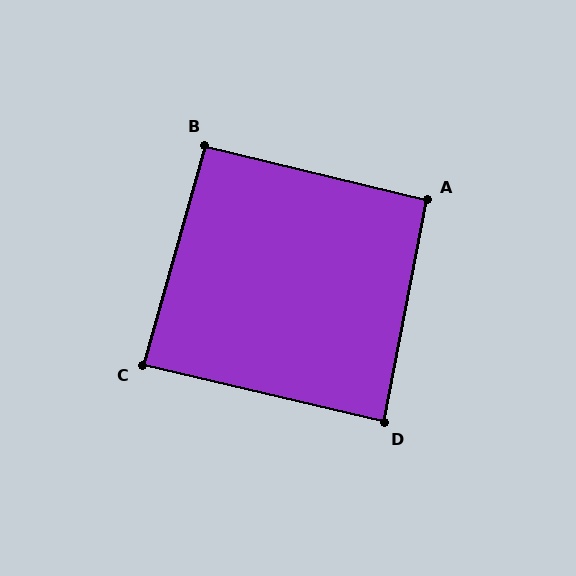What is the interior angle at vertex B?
Approximately 92 degrees (approximately right).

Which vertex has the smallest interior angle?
C, at approximately 87 degrees.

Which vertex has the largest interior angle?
A, at approximately 93 degrees.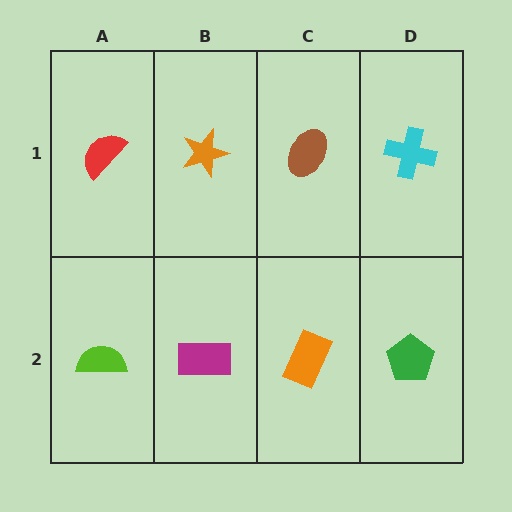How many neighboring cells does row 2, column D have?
2.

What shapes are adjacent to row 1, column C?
An orange rectangle (row 2, column C), an orange star (row 1, column B), a cyan cross (row 1, column D).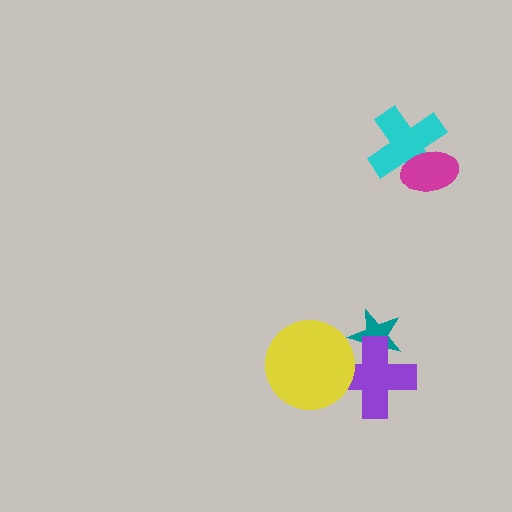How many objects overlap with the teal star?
1 object overlaps with the teal star.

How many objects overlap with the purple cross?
2 objects overlap with the purple cross.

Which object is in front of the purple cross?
The yellow circle is in front of the purple cross.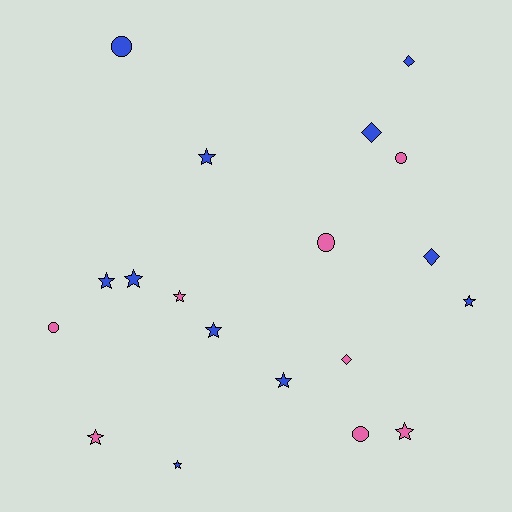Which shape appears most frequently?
Star, with 10 objects.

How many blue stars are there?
There are 7 blue stars.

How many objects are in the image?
There are 19 objects.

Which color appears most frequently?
Blue, with 11 objects.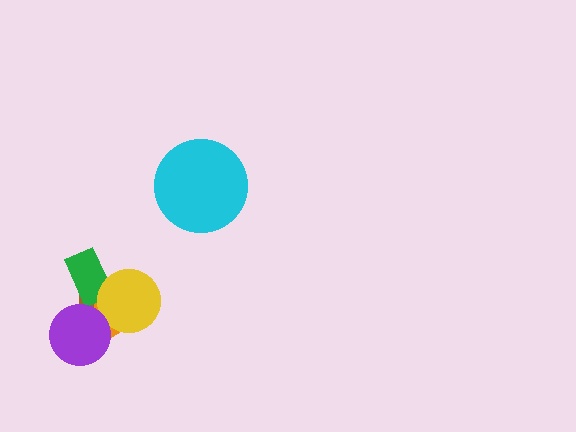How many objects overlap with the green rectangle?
2 objects overlap with the green rectangle.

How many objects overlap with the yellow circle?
3 objects overlap with the yellow circle.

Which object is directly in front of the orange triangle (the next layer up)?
The yellow circle is directly in front of the orange triangle.